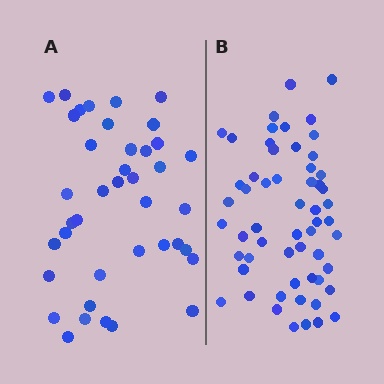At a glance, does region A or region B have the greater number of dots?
Region B (the right region) has more dots.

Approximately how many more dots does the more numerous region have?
Region B has approximately 15 more dots than region A.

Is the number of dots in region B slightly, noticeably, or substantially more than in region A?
Region B has noticeably more, but not dramatically so. The ratio is roughly 1.4 to 1.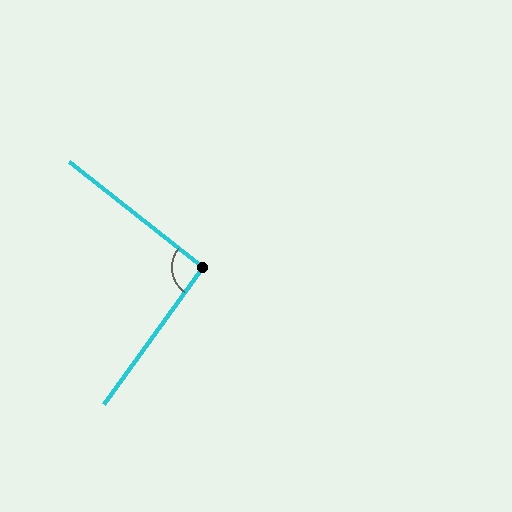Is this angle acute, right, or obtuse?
It is approximately a right angle.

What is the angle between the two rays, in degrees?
Approximately 92 degrees.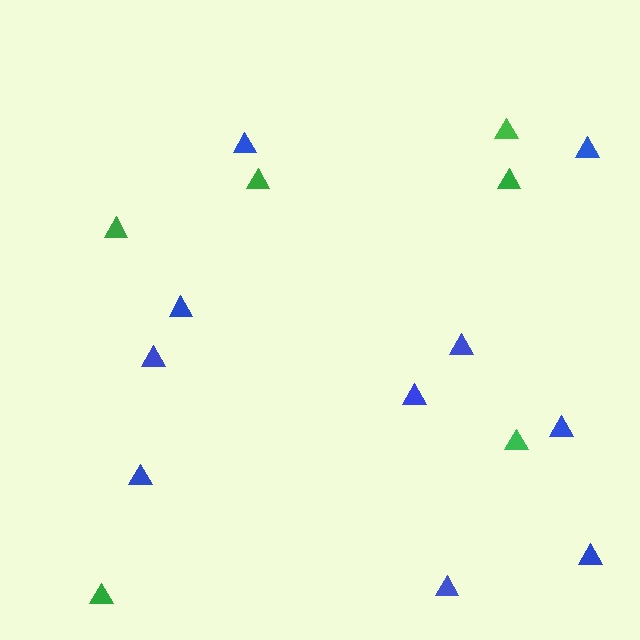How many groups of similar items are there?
There are 2 groups: one group of blue triangles (10) and one group of green triangles (6).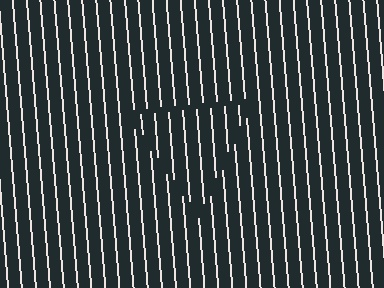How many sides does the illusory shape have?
3 sides — the line-ends trace a triangle.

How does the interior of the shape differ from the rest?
The interior of the shape contains the same grating, shifted by half a period — the contour is defined by the phase discontinuity where line-ends from the inner and outer gratings abut.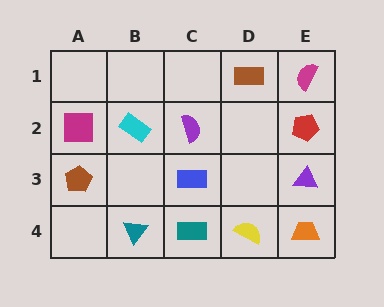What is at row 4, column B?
A teal triangle.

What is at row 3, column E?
A purple triangle.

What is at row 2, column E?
A red pentagon.